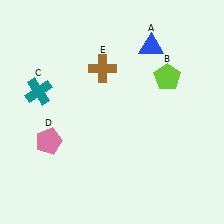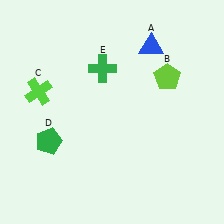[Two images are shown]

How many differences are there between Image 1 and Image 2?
There are 3 differences between the two images.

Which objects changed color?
C changed from teal to lime. D changed from pink to green. E changed from brown to green.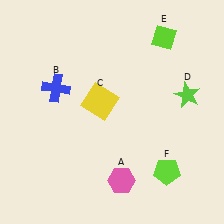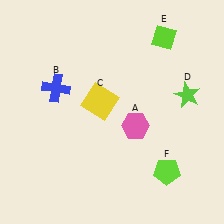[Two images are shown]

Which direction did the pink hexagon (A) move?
The pink hexagon (A) moved up.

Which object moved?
The pink hexagon (A) moved up.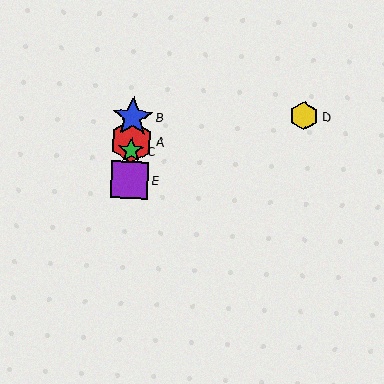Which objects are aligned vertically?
Objects A, B, C, E are aligned vertically.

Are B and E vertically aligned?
Yes, both are at x≈133.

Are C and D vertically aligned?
No, C is at x≈131 and D is at x≈304.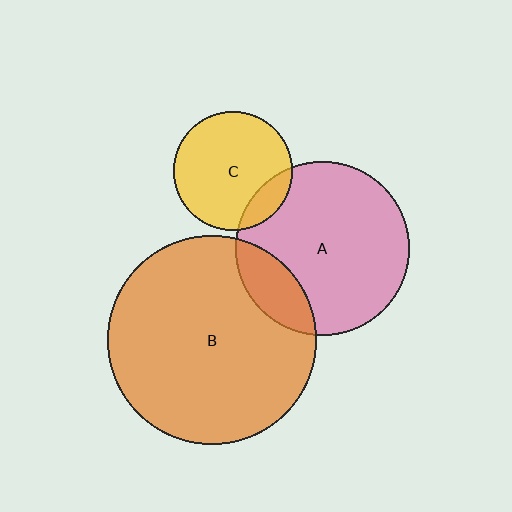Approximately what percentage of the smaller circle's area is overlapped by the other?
Approximately 15%.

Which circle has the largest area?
Circle B (orange).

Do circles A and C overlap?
Yes.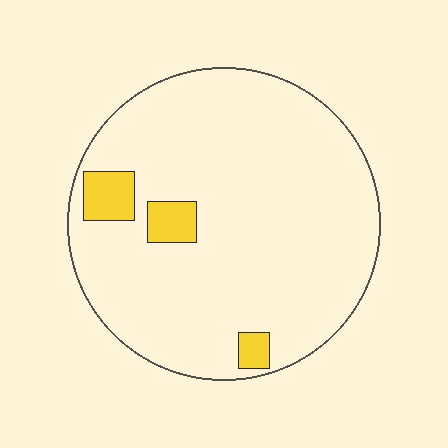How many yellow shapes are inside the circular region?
3.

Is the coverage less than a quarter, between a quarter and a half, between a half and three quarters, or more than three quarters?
Less than a quarter.